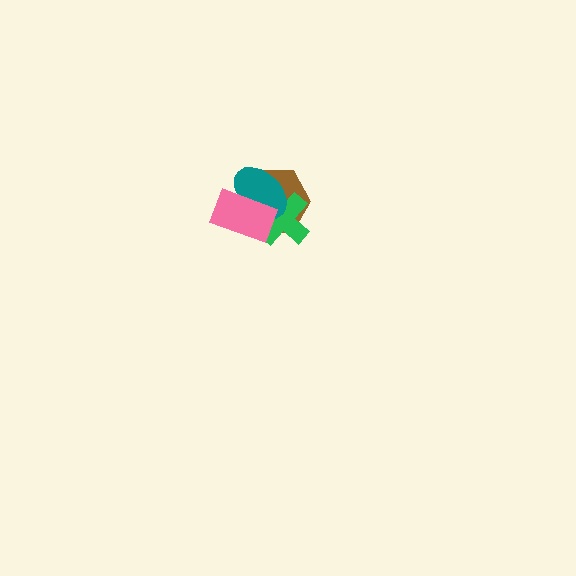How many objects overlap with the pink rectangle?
3 objects overlap with the pink rectangle.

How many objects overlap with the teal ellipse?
3 objects overlap with the teal ellipse.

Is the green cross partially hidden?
Yes, it is partially covered by another shape.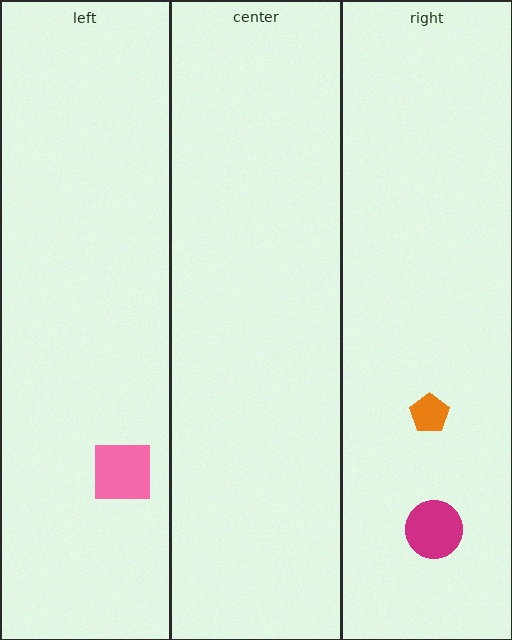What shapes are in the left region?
The pink square.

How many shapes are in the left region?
1.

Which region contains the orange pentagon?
The right region.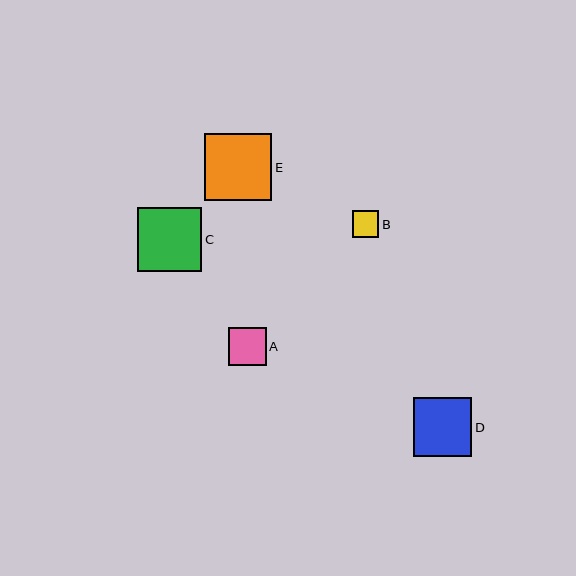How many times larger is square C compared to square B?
Square C is approximately 2.4 times the size of square B.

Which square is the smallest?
Square B is the smallest with a size of approximately 27 pixels.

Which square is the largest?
Square E is the largest with a size of approximately 67 pixels.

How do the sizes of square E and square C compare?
Square E and square C are approximately the same size.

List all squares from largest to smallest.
From largest to smallest: E, C, D, A, B.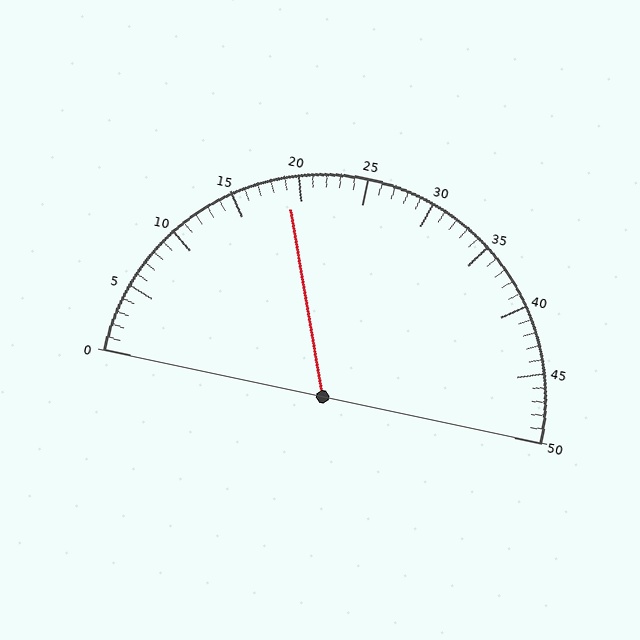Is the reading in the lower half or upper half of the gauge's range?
The reading is in the lower half of the range (0 to 50).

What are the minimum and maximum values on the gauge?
The gauge ranges from 0 to 50.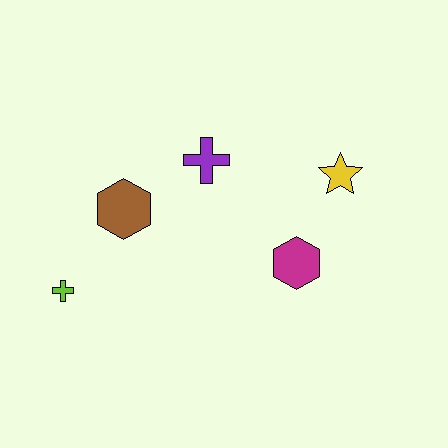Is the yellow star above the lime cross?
Yes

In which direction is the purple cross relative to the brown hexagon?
The purple cross is to the right of the brown hexagon.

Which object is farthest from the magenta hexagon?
The lime cross is farthest from the magenta hexagon.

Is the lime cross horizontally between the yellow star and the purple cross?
No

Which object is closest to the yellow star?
The magenta hexagon is closest to the yellow star.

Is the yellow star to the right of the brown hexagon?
Yes